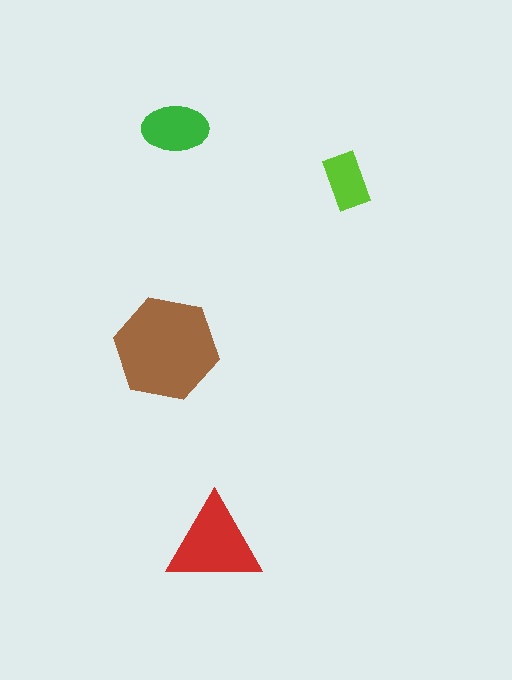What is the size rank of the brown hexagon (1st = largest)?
1st.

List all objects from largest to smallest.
The brown hexagon, the red triangle, the green ellipse, the lime rectangle.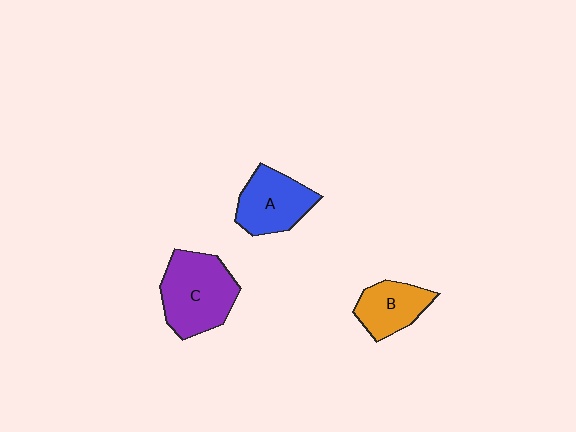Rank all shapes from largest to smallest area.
From largest to smallest: C (purple), A (blue), B (orange).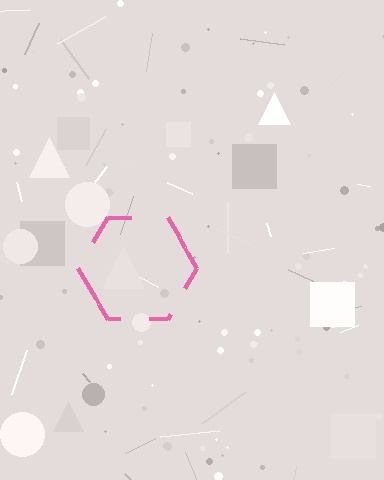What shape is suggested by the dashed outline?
The dashed outline suggests a hexagon.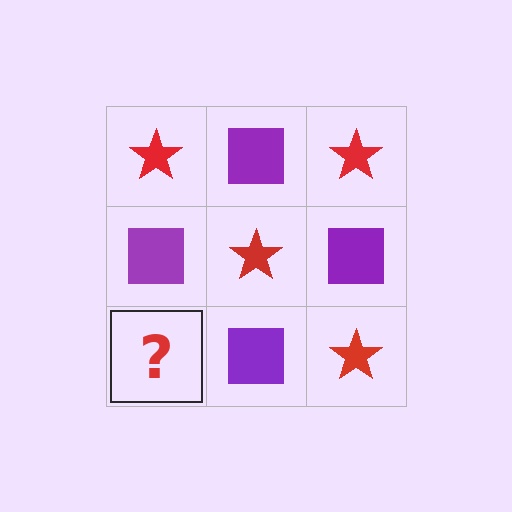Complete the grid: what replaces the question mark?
The question mark should be replaced with a red star.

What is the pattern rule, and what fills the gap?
The rule is that it alternates red star and purple square in a checkerboard pattern. The gap should be filled with a red star.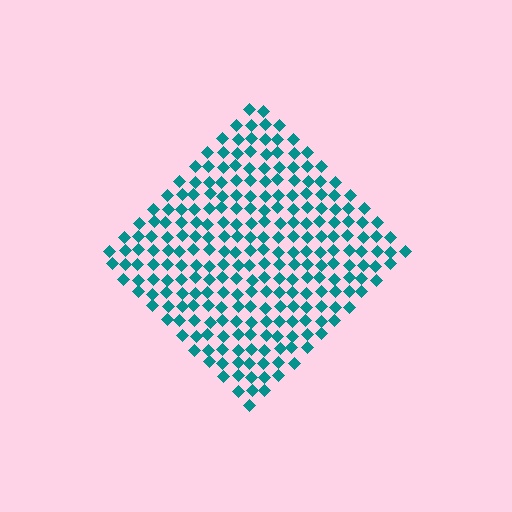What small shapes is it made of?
It is made of small diamonds.